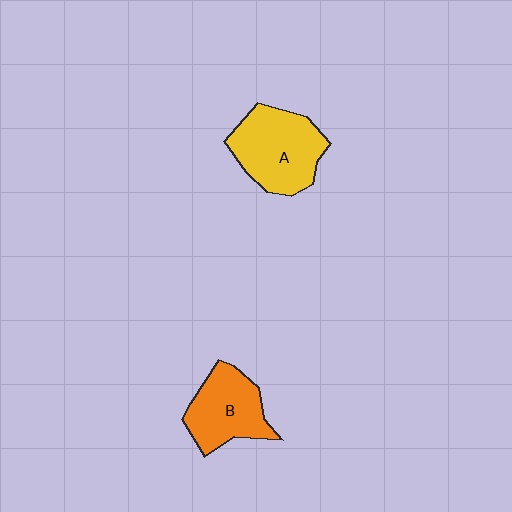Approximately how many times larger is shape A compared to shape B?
Approximately 1.2 times.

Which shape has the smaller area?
Shape B (orange).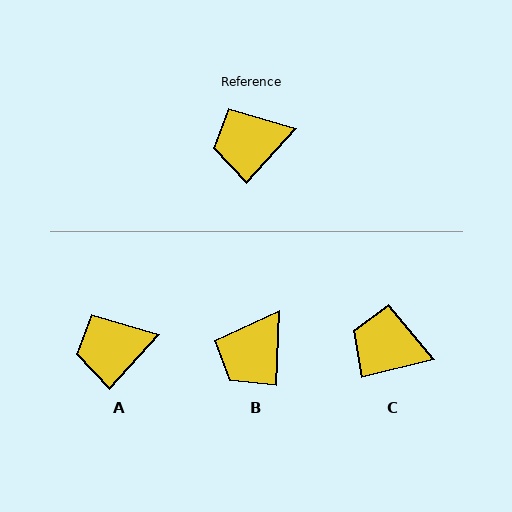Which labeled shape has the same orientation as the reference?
A.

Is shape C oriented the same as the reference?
No, it is off by about 33 degrees.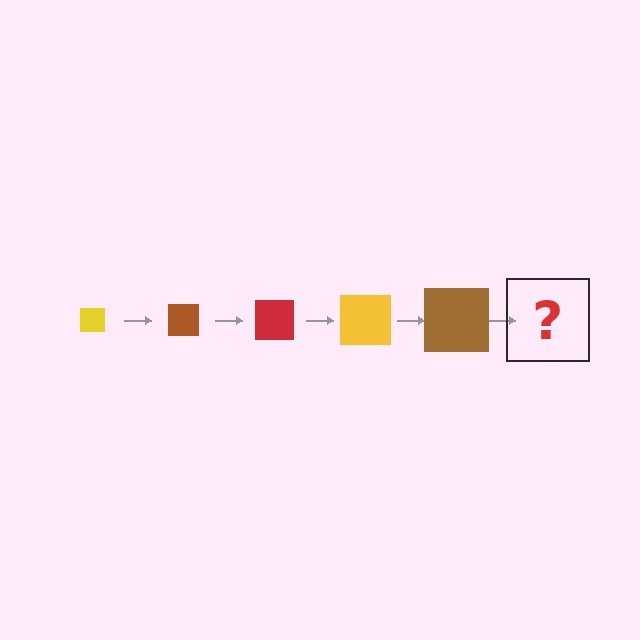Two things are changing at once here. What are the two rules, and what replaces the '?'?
The two rules are that the square grows larger each step and the color cycles through yellow, brown, and red. The '?' should be a red square, larger than the previous one.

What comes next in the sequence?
The next element should be a red square, larger than the previous one.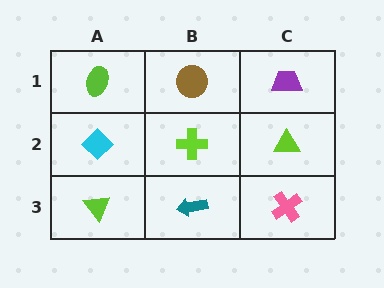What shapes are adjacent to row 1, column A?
A cyan diamond (row 2, column A), a brown circle (row 1, column B).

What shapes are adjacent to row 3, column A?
A cyan diamond (row 2, column A), a teal arrow (row 3, column B).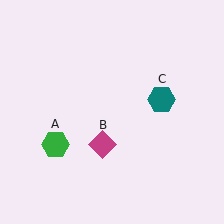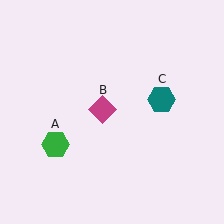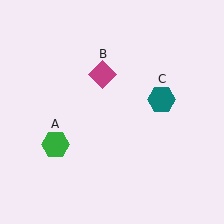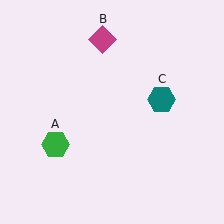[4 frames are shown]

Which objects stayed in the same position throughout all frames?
Green hexagon (object A) and teal hexagon (object C) remained stationary.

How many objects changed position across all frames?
1 object changed position: magenta diamond (object B).